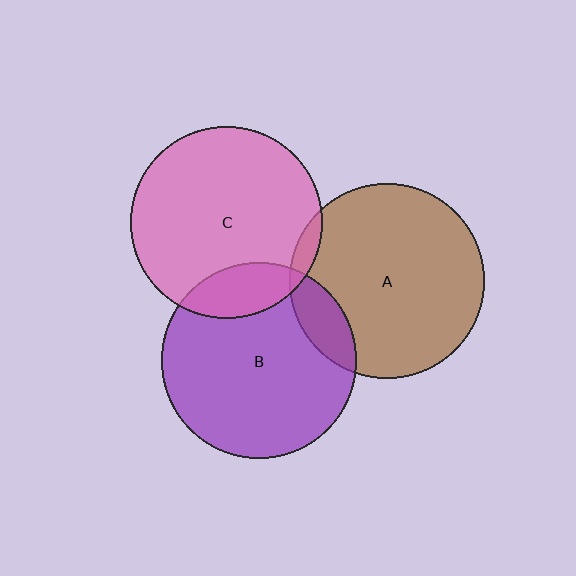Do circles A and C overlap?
Yes.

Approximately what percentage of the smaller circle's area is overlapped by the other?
Approximately 5%.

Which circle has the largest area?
Circle B (purple).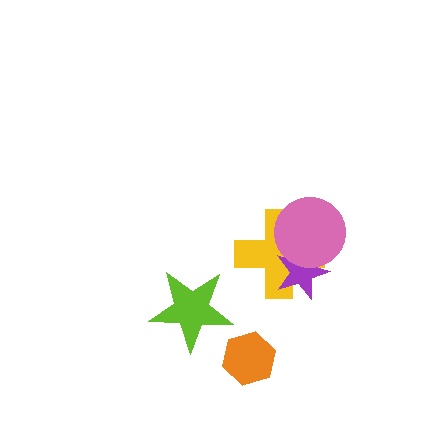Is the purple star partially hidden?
Yes, it is partially covered by another shape.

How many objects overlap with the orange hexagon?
0 objects overlap with the orange hexagon.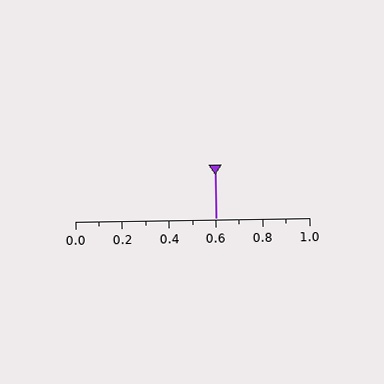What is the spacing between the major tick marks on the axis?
The major ticks are spaced 0.2 apart.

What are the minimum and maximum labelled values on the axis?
The axis runs from 0.0 to 1.0.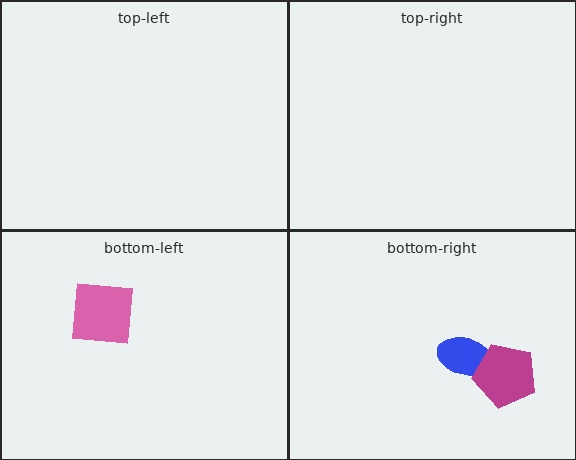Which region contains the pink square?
The bottom-left region.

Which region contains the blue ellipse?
The bottom-right region.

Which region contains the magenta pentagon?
The bottom-right region.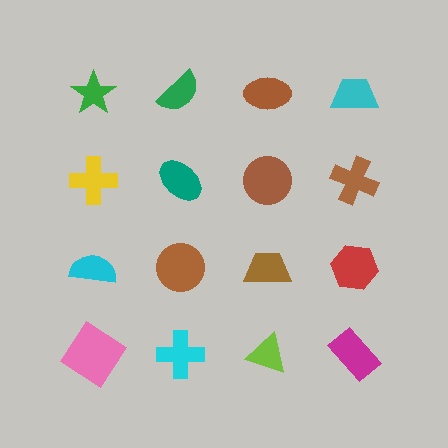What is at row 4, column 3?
A lime triangle.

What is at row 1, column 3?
A brown ellipse.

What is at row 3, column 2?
A brown circle.